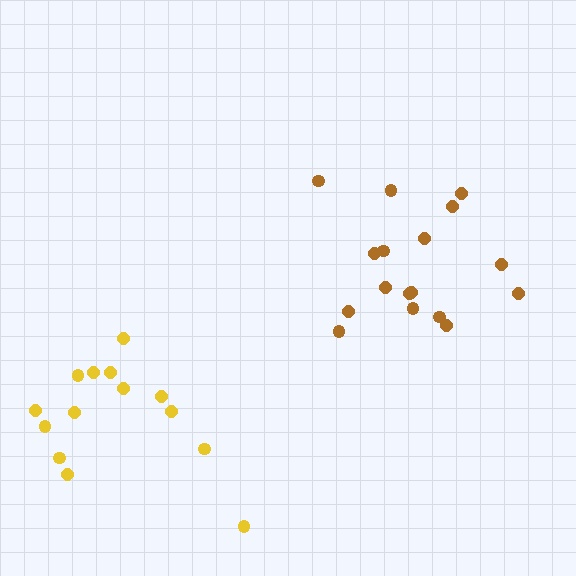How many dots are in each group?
Group 1: 17 dots, Group 2: 14 dots (31 total).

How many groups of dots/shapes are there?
There are 2 groups.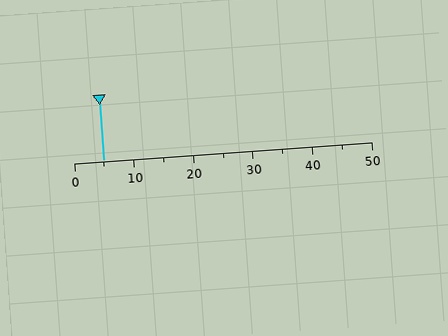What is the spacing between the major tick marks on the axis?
The major ticks are spaced 10 apart.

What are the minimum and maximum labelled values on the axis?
The axis runs from 0 to 50.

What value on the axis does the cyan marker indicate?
The marker indicates approximately 5.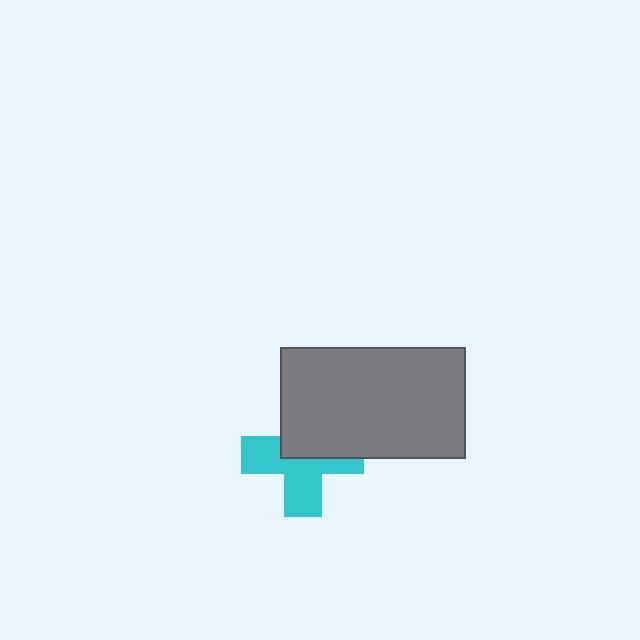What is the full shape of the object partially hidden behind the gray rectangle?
The partially hidden object is a cyan cross.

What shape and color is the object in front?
The object in front is a gray rectangle.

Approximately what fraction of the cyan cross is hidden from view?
Roughly 46% of the cyan cross is hidden behind the gray rectangle.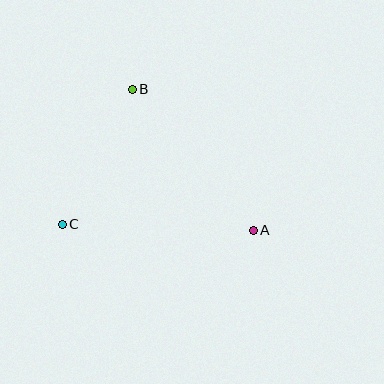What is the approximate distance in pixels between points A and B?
The distance between A and B is approximately 186 pixels.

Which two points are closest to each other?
Points B and C are closest to each other.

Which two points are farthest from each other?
Points A and C are farthest from each other.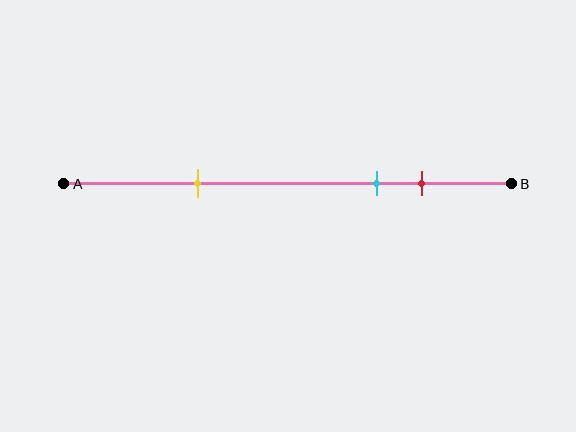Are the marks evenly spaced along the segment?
No, the marks are not evenly spaced.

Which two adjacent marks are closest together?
The cyan and red marks are the closest adjacent pair.